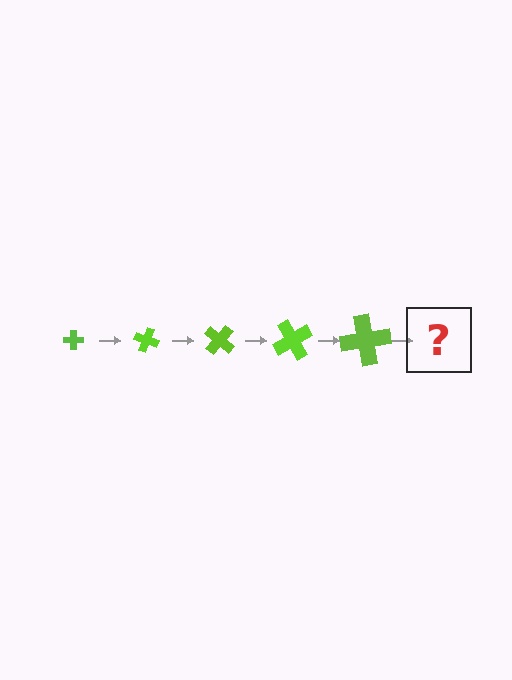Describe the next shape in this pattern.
It should be a cross, larger than the previous one and rotated 100 degrees from the start.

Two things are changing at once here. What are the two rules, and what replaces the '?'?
The two rules are that the cross grows larger each step and it rotates 20 degrees each step. The '?' should be a cross, larger than the previous one and rotated 100 degrees from the start.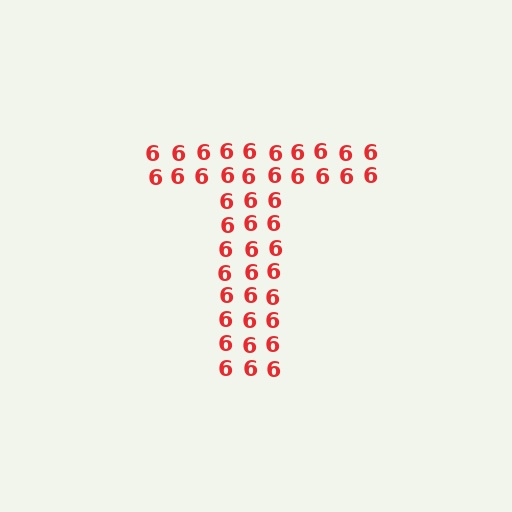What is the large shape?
The large shape is the letter T.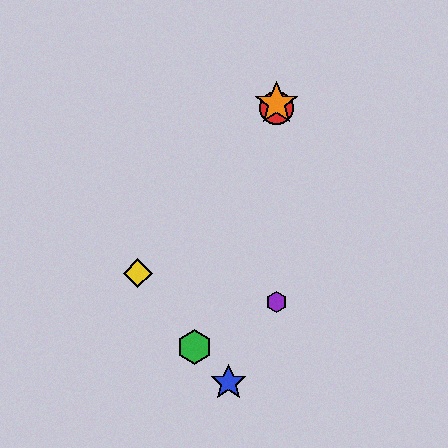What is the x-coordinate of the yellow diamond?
The yellow diamond is at x≈138.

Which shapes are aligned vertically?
The red circle, the purple hexagon, the orange star are aligned vertically.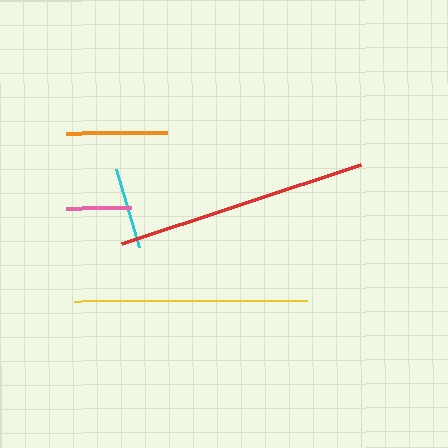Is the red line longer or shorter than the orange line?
The red line is longer than the orange line.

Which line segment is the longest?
The red line is the longest at approximately 252 pixels.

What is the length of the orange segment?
The orange segment is approximately 101 pixels long.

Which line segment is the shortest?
The pink line is the shortest at approximately 64 pixels.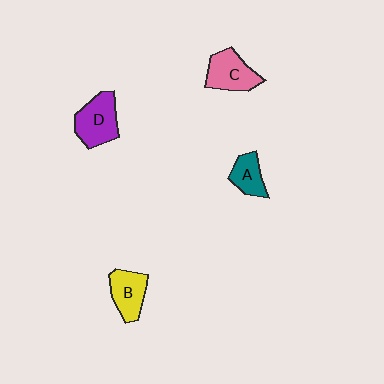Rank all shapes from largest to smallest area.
From largest to smallest: D (purple), C (pink), B (yellow), A (teal).